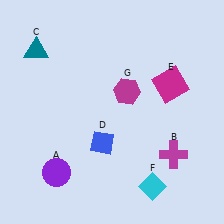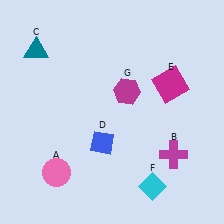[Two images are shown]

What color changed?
The circle (A) changed from purple in Image 1 to pink in Image 2.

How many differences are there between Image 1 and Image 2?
There is 1 difference between the two images.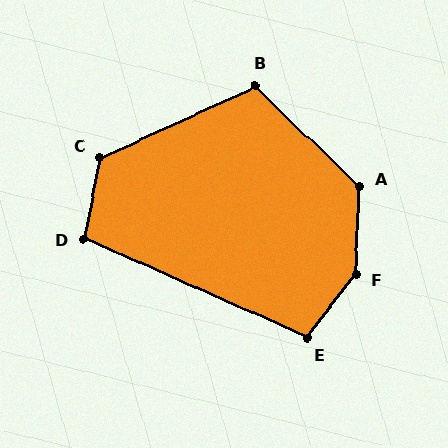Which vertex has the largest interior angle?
F, at approximately 145 degrees.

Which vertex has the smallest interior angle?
D, at approximately 103 degrees.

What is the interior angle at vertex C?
Approximately 126 degrees (obtuse).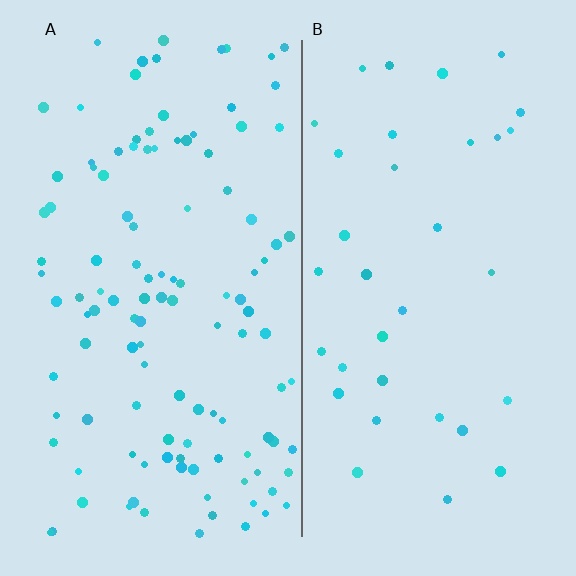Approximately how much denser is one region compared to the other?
Approximately 3.3× — region A over region B.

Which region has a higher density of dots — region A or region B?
A (the left).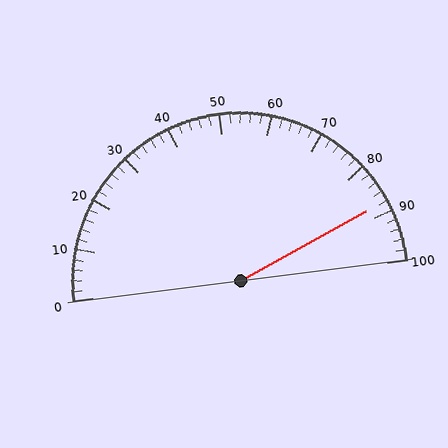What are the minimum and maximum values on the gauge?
The gauge ranges from 0 to 100.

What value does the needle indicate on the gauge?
The needle indicates approximately 88.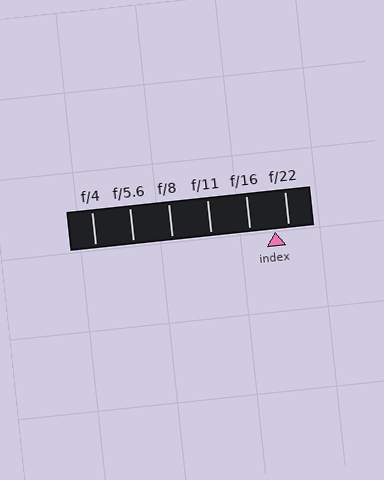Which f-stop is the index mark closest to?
The index mark is closest to f/22.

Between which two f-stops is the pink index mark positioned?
The index mark is between f/16 and f/22.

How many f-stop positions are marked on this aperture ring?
There are 6 f-stop positions marked.